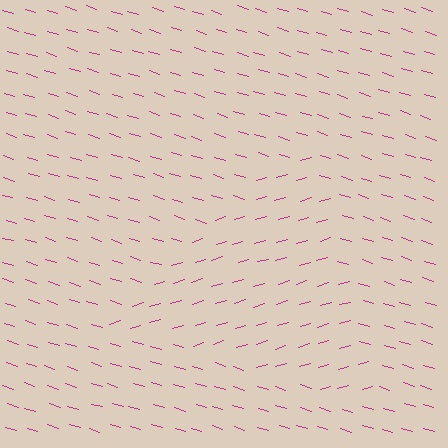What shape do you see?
I see a triangle.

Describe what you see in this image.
The image is filled with small magenta line segments. A triangle region in the image has lines oriented differently from the surrounding lines, creating a visible texture boundary.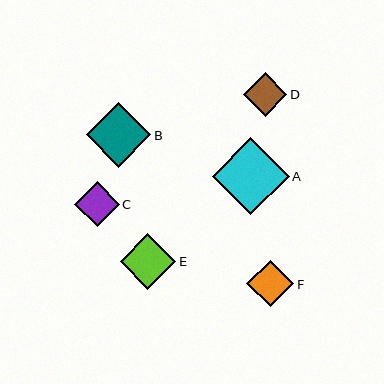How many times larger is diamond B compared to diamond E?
Diamond B is approximately 1.2 times the size of diamond E.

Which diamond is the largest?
Diamond A is the largest with a size of approximately 77 pixels.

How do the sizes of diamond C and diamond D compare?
Diamond C and diamond D are approximately the same size.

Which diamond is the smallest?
Diamond D is the smallest with a size of approximately 44 pixels.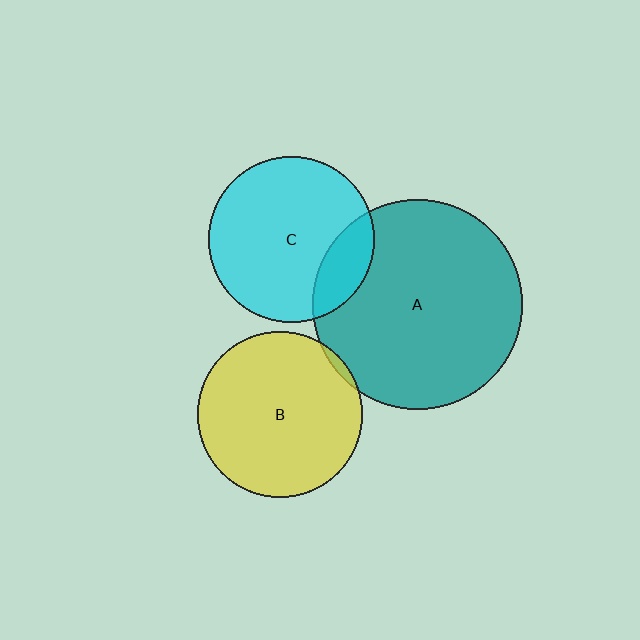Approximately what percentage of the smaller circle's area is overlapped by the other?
Approximately 5%.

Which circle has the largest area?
Circle A (teal).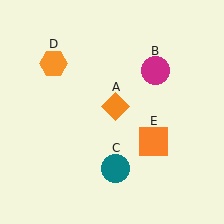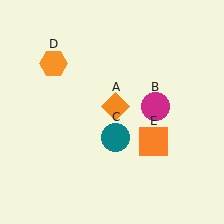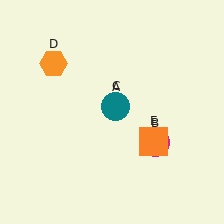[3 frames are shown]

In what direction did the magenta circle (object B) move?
The magenta circle (object B) moved down.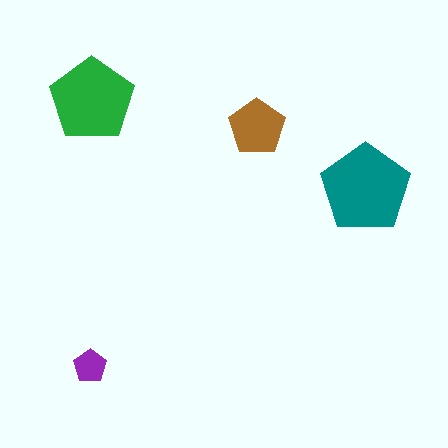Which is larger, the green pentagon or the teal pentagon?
The teal one.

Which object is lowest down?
The purple pentagon is bottommost.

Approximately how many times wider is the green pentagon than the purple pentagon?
About 2.5 times wider.